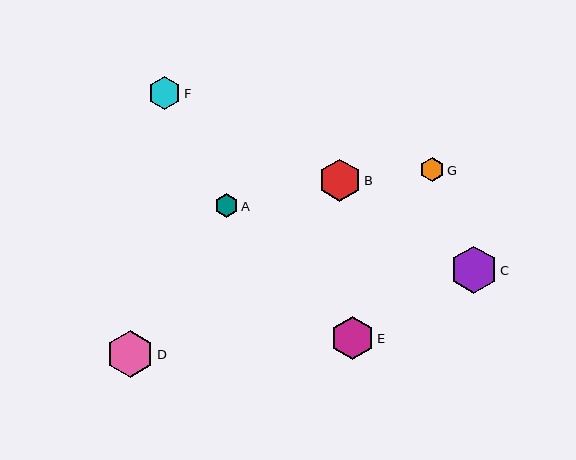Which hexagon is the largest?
Hexagon C is the largest with a size of approximately 47 pixels.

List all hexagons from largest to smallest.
From largest to smallest: C, D, E, B, F, G, A.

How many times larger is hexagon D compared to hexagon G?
Hexagon D is approximately 2.0 times the size of hexagon G.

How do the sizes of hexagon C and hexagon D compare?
Hexagon C and hexagon D are approximately the same size.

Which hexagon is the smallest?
Hexagon A is the smallest with a size of approximately 23 pixels.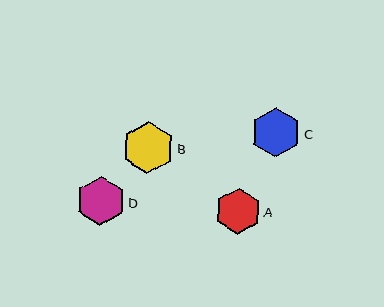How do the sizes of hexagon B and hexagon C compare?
Hexagon B and hexagon C are approximately the same size.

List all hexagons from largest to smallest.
From largest to smallest: B, C, D, A.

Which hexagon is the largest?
Hexagon B is the largest with a size of approximately 52 pixels.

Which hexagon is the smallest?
Hexagon A is the smallest with a size of approximately 46 pixels.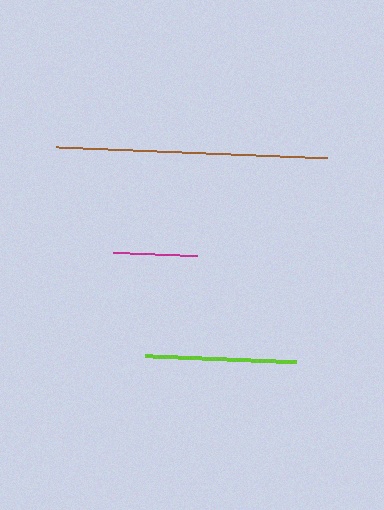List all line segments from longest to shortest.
From longest to shortest: brown, lime, magenta.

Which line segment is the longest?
The brown line is the longest at approximately 271 pixels.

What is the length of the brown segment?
The brown segment is approximately 271 pixels long.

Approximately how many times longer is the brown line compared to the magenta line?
The brown line is approximately 3.2 times the length of the magenta line.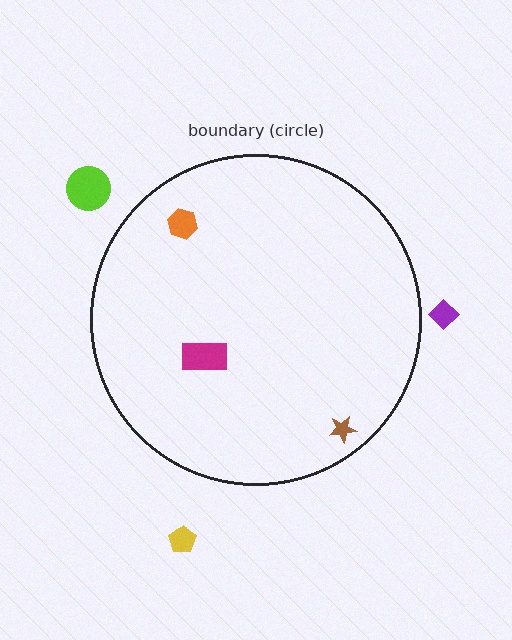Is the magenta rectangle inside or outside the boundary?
Inside.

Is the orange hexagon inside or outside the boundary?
Inside.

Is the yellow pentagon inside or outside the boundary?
Outside.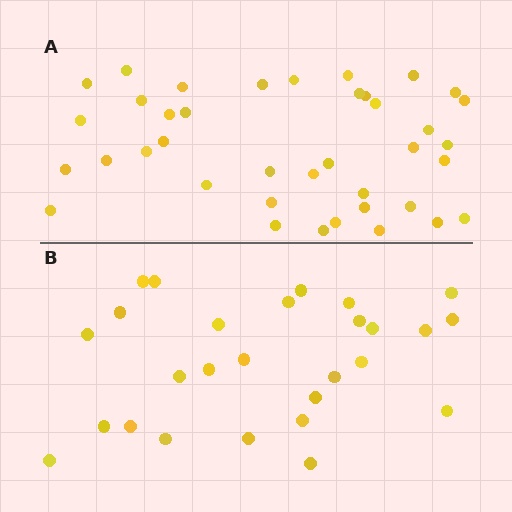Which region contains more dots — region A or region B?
Region A (the top region) has more dots.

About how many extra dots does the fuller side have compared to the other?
Region A has roughly 12 or so more dots than region B.